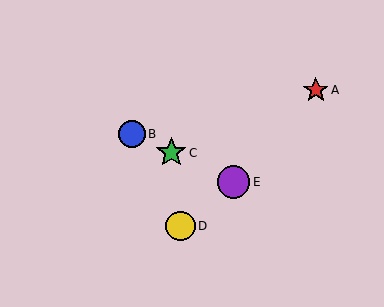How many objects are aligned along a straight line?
3 objects (B, C, E) are aligned along a straight line.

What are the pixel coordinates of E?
Object E is at (234, 182).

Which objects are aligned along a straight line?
Objects B, C, E are aligned along a straight line.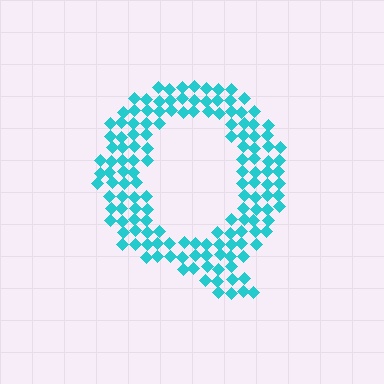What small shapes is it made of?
It is made of small diamonds.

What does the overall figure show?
The overall figure shows the letter Q.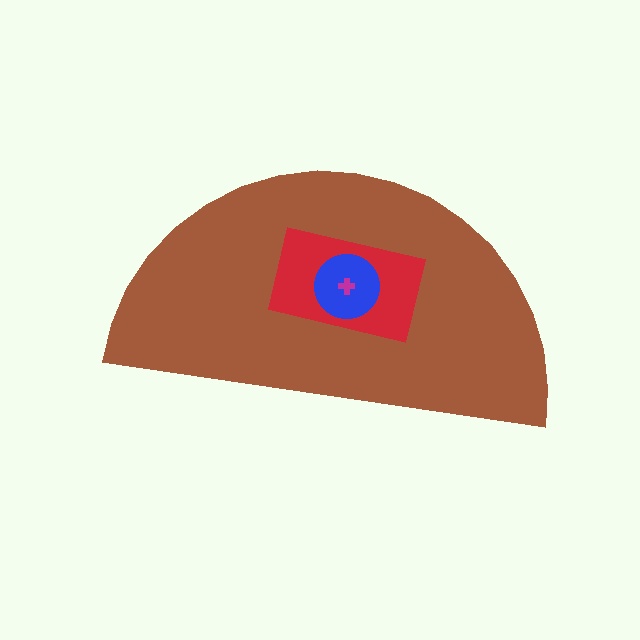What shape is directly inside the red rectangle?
The blue circle.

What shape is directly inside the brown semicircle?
The red rectangle.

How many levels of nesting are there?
4.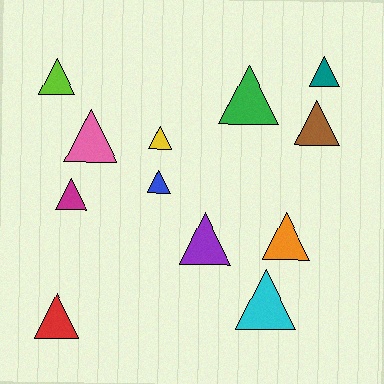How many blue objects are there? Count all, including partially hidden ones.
There is 1 blue object.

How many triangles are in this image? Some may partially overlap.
There are 12 triangles.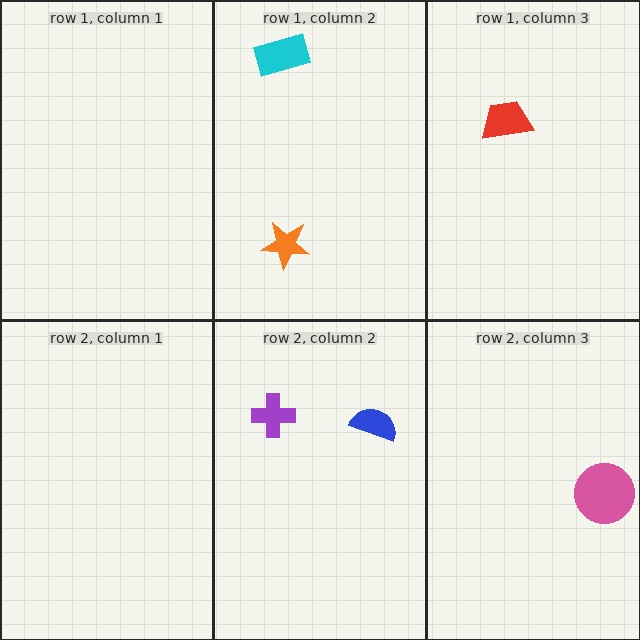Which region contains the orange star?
The row 1, column 2 region.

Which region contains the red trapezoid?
The row 1, column 3 region.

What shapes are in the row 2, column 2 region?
The purple cross, the blue semicircle.